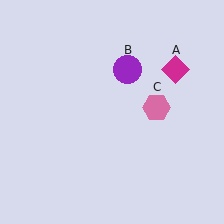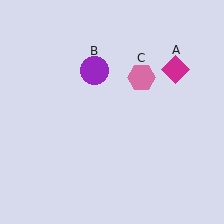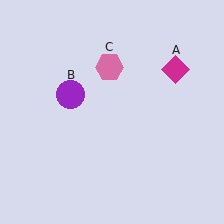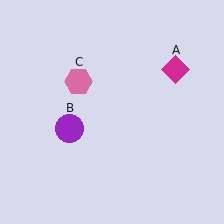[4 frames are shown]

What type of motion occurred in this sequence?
The purple circle (object B), pink hexagon (object C) rotated counterclockwise around the center of the scene.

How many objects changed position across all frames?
2 objects changed position: purple circle (object B), pink hexagon (object C).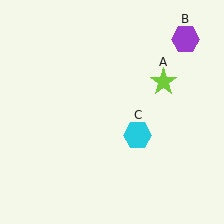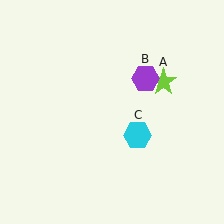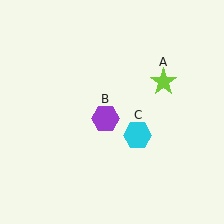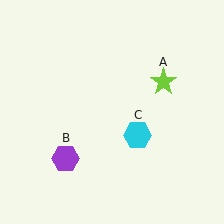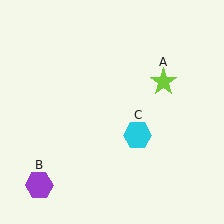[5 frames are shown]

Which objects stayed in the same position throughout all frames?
Lime star (object A) and cyan hexagon (object C) remained stationary.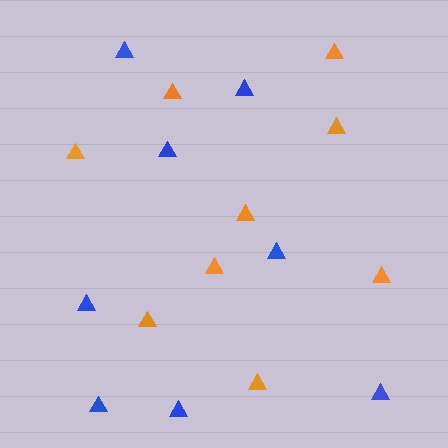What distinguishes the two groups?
There are 2 groups: one group of orange triangles (9) and one group of blue triangles (8).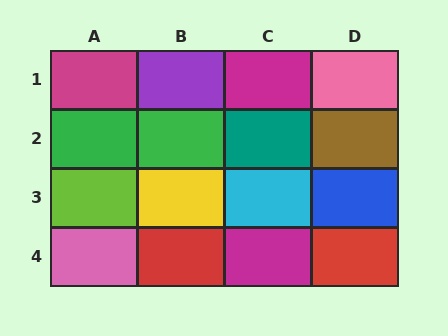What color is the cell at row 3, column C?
Cyan.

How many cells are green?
2 cells are green.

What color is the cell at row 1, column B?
Purple.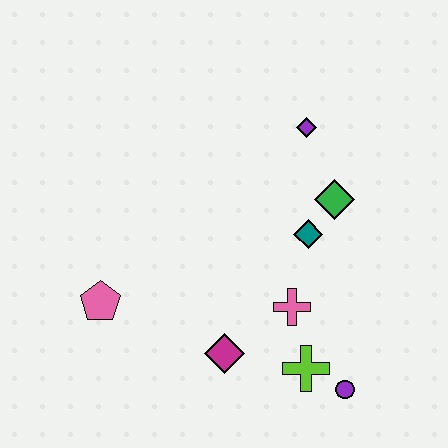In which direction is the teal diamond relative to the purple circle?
The teal diamond is above the purple circle.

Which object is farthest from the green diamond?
The pink pentagon is farthest from the green diamond.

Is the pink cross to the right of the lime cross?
No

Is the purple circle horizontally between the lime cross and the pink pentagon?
No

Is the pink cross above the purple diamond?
No